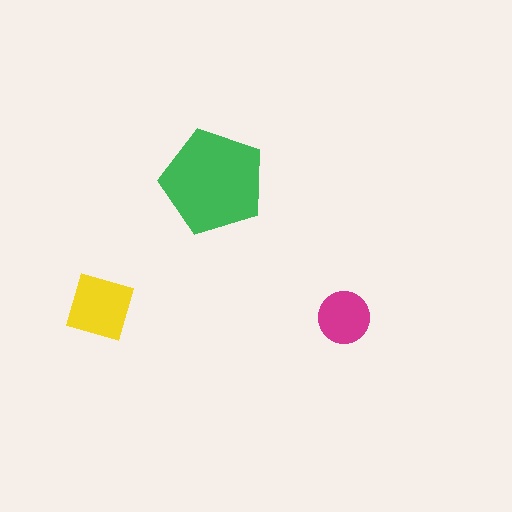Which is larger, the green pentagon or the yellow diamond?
The green pentagon.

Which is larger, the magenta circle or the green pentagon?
The green pentagon.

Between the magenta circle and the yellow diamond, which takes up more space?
The yellow diamond.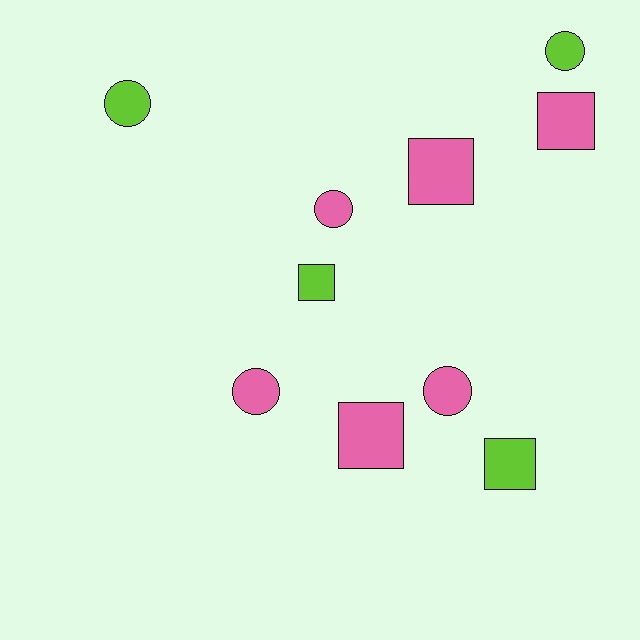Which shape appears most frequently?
Circle, with 5 objects.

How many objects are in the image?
There are 10 objects.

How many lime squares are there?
There are 2 lime squares.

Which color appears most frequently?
Pink, with 6 objects.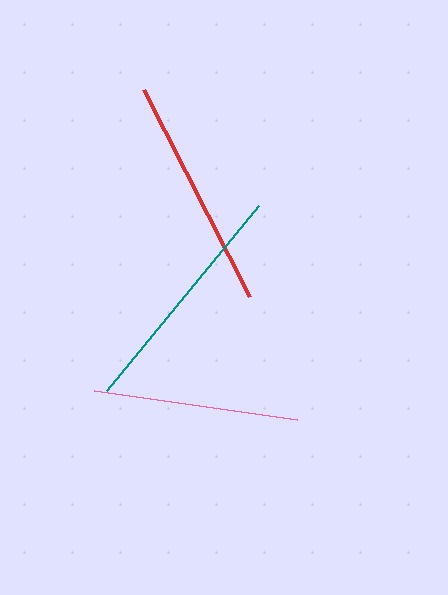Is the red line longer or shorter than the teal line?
The teal line is longer than the red line.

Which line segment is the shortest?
The pink line is the shortest at approximately 205 pixels.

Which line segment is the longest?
The teal line is the longest at approximately 239 pixels.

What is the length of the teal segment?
The teal segment is approximately 239 pixels long.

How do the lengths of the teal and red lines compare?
The teal and red lines are approximately the same length.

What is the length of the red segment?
The red segment is approximately 232 pixels long.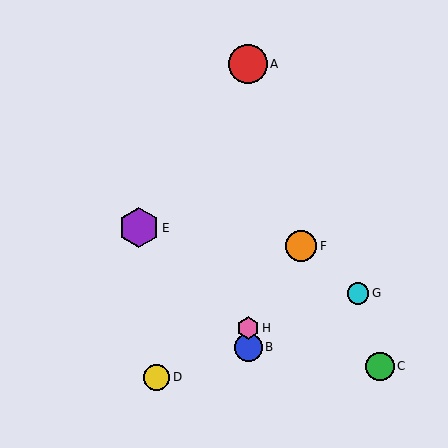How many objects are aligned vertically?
3 objects (A, B, H) are aligned vertically.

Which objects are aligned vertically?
Objects A, B, H are aligned vertically.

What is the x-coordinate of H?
Object H is at x≈248.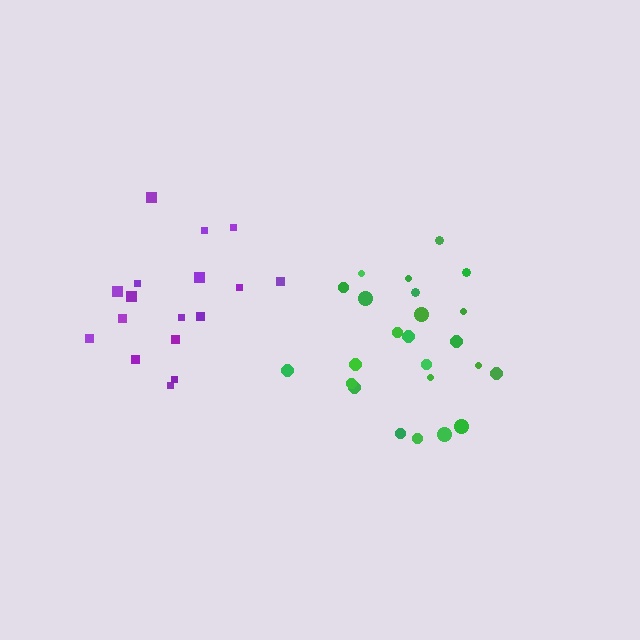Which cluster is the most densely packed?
Purple.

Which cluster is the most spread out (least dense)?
Green.